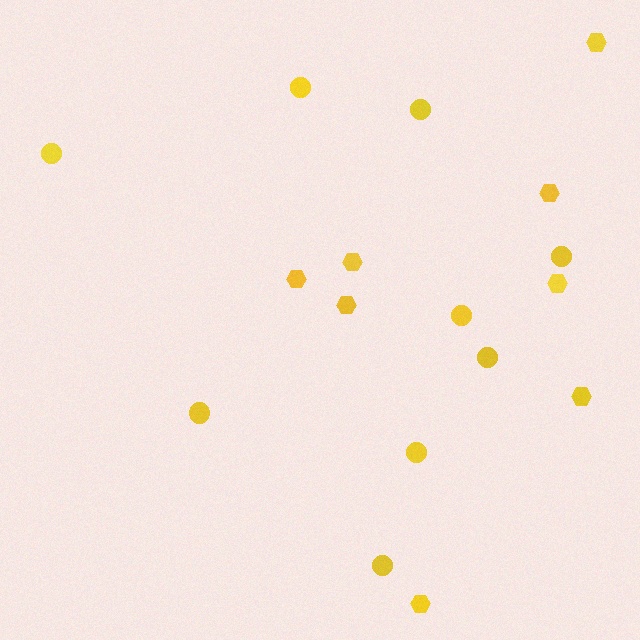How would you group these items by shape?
There are 2 groups: one group of circles (9) and one group of hexagons (8).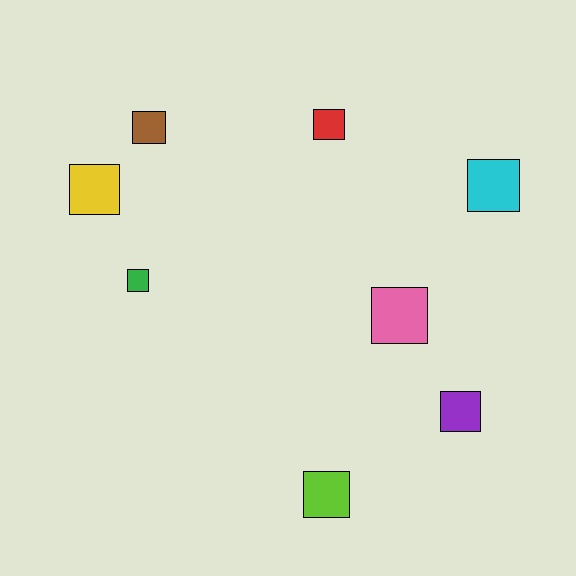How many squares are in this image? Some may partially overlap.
There are 8 squares.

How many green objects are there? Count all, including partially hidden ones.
There is 1 green object.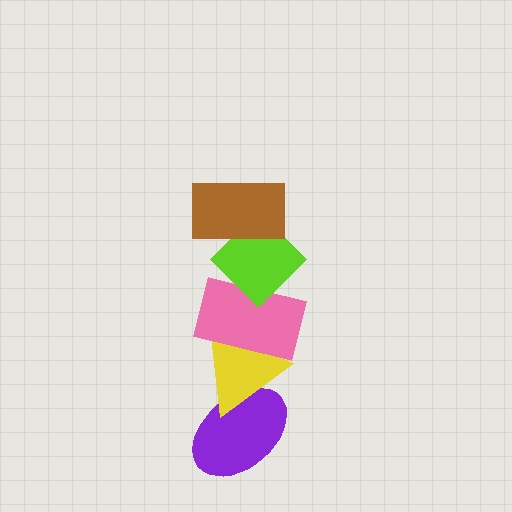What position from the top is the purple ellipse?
The purple ellipse is 5th from the top.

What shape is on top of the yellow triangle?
The pink rectangle is on top of the yellow triangle.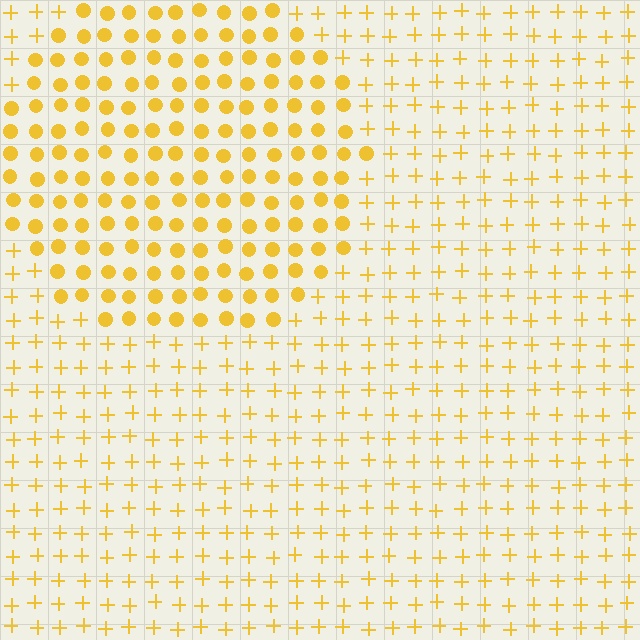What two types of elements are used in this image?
The image uses circles inside the circle region and plus signs outside it.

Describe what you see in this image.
The image is filled with small yellow elements arranged in a uniform grid. A circle-shaped region contains circles, while the surrounding area contains plus signs. The boundary is defined purely by the change in element shape.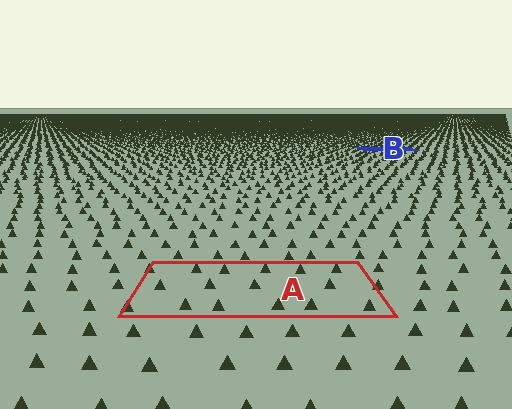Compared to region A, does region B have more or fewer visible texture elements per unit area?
Region B has more texture elements per unit area — they are packed more densely because it is farther away.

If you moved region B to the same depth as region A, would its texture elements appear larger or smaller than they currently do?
They would appear larger. At a closer depth, the same texture elements are projected at a bigger on-screen size.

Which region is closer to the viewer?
Region A is closer. The texture elements there are larger and more spread out.